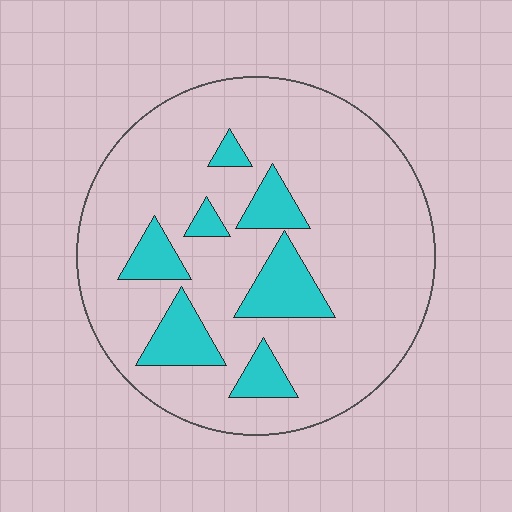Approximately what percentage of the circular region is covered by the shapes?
Approximately 15%.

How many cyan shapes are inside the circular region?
7.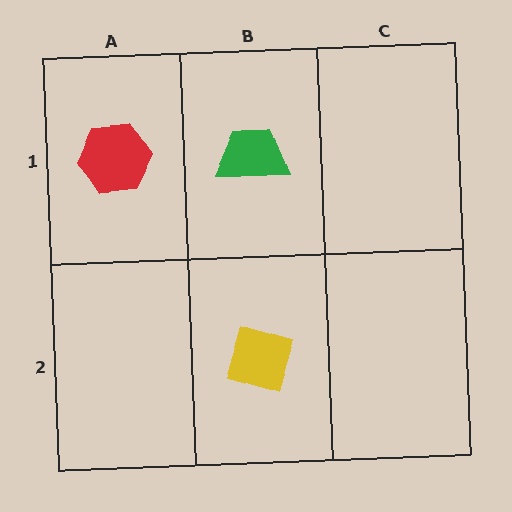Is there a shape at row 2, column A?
No, that cell is empty.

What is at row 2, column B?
A yellow diamond.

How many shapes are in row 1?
2 shapes.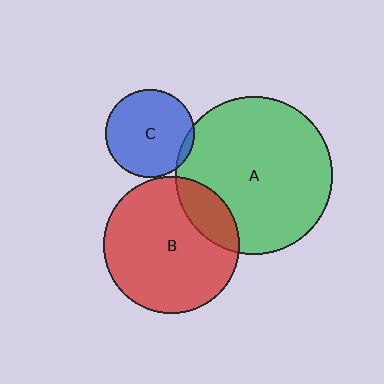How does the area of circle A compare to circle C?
Approximately 3.2 times.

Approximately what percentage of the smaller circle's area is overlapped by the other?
Approximately 5%.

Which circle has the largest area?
Circle A (green).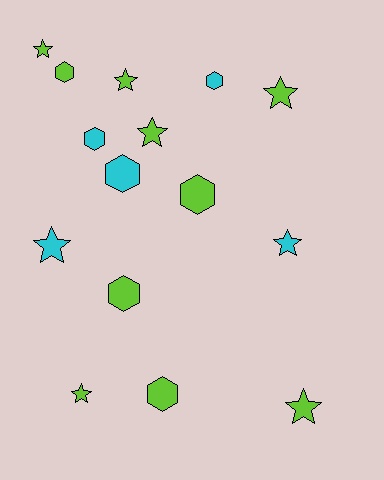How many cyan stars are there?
There are 2 cyan stars.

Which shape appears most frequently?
Star, with 8 objects.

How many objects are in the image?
There are 15 objects.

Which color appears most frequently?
Lime, with 10 objects.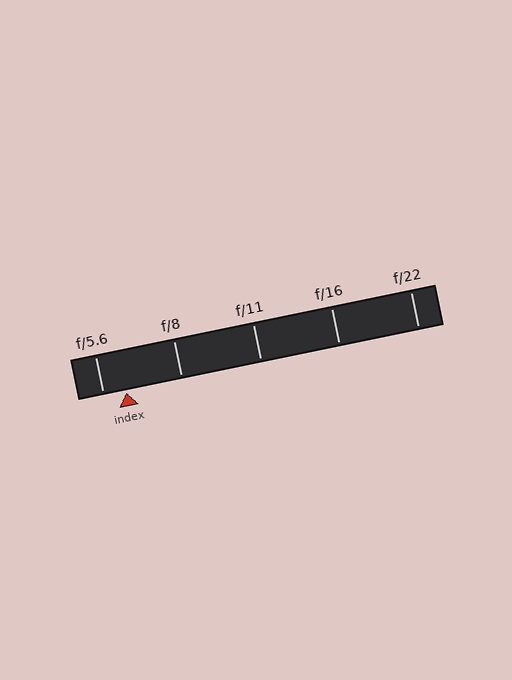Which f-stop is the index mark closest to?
The index mark is closest to f/5.6.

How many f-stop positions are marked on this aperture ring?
There are 5 f-stop positions marked.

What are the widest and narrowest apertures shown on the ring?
The widest aperture shown is f/5.6 and the narrowest is f/22.